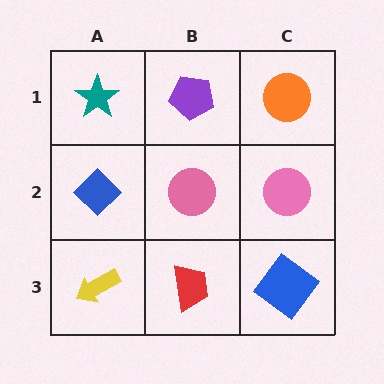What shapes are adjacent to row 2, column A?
A teal star (row 1, column A), a yellow arrow (row 3, column A), a pink circle (row 2, column B).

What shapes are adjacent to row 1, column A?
A blue diamond (row 2, column A), a purple pentagon (row 1, column B).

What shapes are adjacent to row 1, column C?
A pink circle (row 2, column C), a purple pentagon (row 1, column B).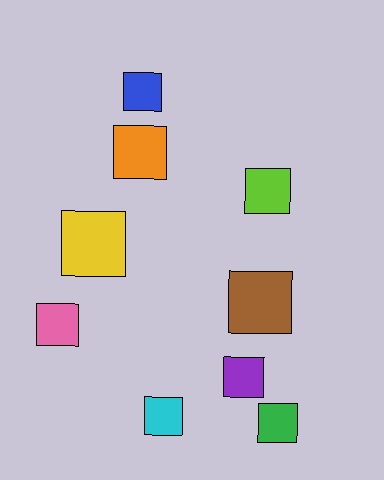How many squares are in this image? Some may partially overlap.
There are 9 squares.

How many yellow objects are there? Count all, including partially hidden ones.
There is 1 yellow object.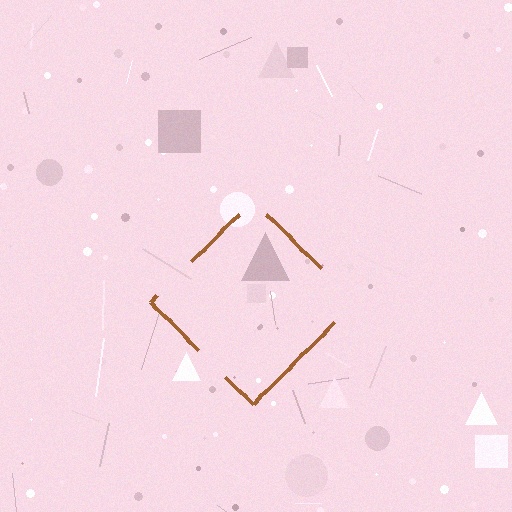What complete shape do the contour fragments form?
The contour fragments form a diamond.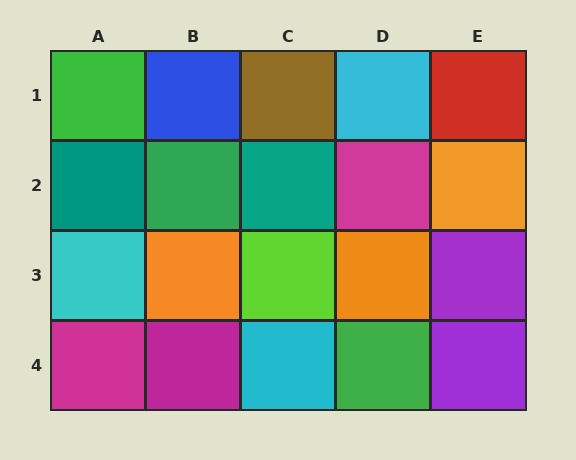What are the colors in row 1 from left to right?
Green, blue, brown, cyan, red.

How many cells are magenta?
3 cells are magenta.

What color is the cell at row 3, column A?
Cyan.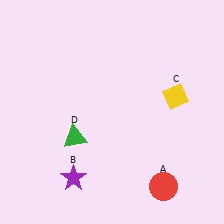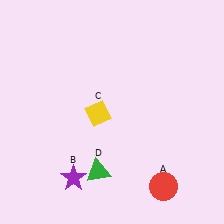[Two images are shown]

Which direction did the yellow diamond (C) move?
The yellow diamond (C) moved left.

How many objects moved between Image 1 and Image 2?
2 objects moved between the two images.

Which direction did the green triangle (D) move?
The green triangle (D) moved down.